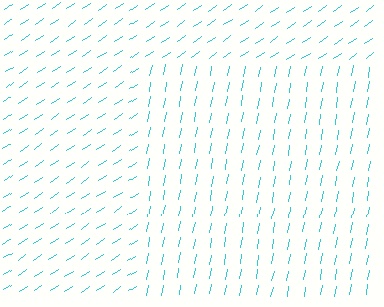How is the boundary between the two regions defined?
The boundary is defined purely by a change in line orientation (approximately 45 degrees difference). All lines are the same color and thickness.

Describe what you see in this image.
The image is filled with small cyan line segments. A rectangle region in the image has lines oriented differently from the surrounding lines, creating a visible texture boundary.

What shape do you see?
I see a rectangle.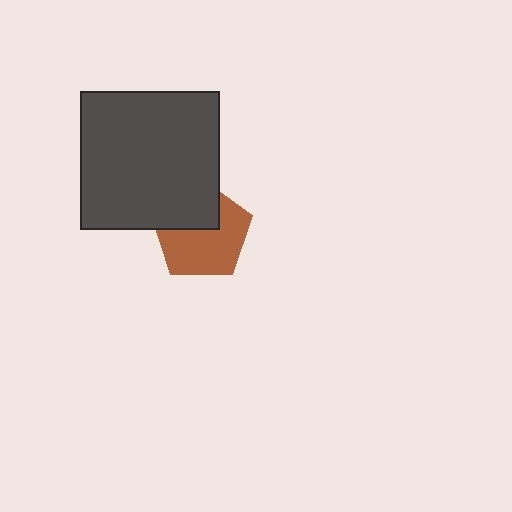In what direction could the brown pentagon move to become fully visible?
The brown pentagon could move down. That would shift it out from behind the dark gray square entirely.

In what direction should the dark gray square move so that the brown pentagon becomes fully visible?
The dark gray square should move up. That is the shortest direction to clear the overlap and leave the brown pentagon fully visible.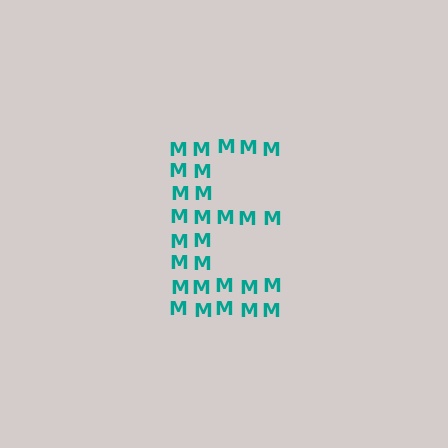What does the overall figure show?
The overall figure shows the letter E.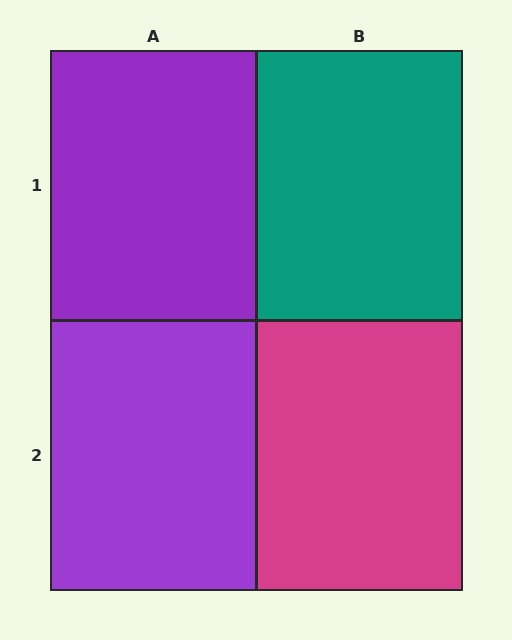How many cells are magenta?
1 cell is magenta.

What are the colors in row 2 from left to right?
Purple, magenta.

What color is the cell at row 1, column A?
Purple.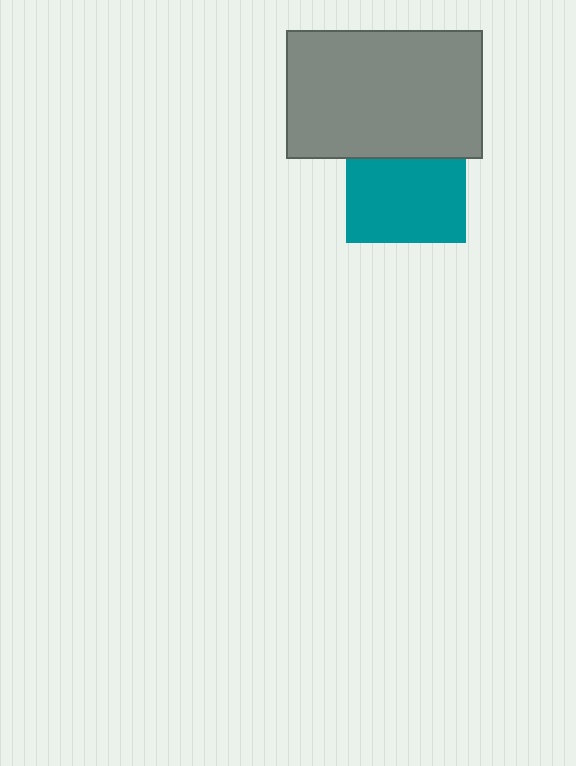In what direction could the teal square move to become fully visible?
The teal square could move down. That would shift it out from behind the gray rectangle entirely.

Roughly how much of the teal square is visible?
Most of it is visible (roughly 69%).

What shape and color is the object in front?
The object in front is a gray rectangle.